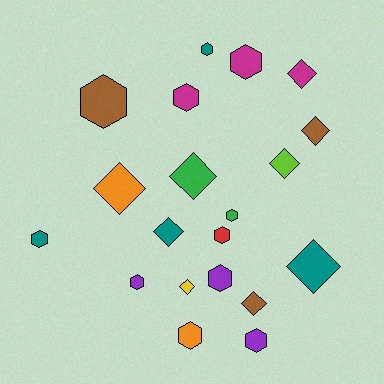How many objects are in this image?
There are 20 objects.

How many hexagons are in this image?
There are 11 hexagons.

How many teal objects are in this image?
There are 4 teal objects.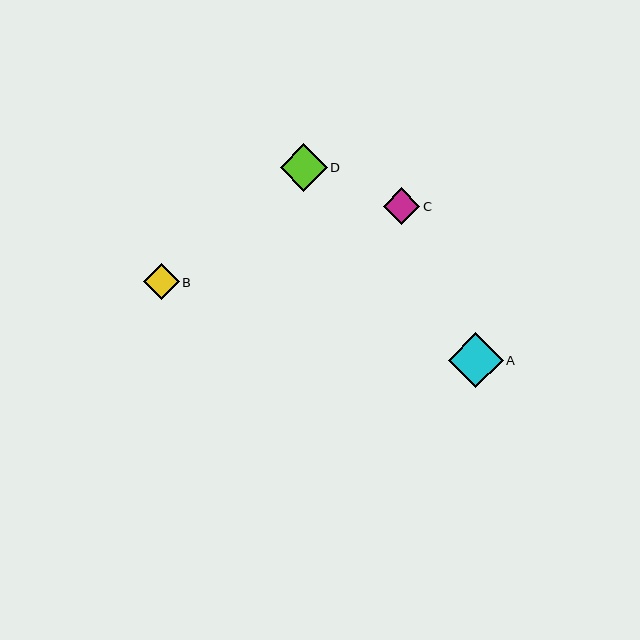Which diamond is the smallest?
Diamond B is the smallest with a size of approximately 36 pixels.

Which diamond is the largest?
Diamond A is the largest with a size of approximately 55 pixels.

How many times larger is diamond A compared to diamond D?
Diamond A is approximately 1.2 times the size of diamond D.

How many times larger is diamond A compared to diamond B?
Diamond A is approximately 1.5 times the size of diamond B.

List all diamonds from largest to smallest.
From largest to smallest: A, D, C, B.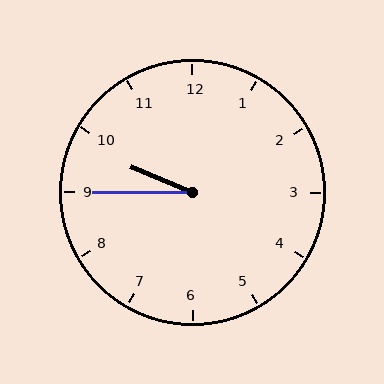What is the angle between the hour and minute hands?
Approximately 22 degrees.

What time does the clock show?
9:45.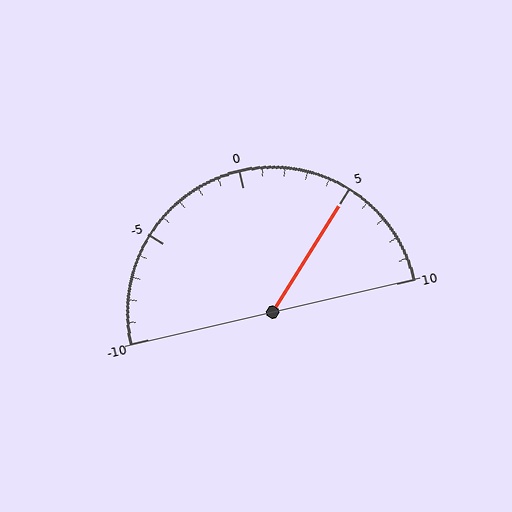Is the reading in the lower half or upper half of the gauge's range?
The reading is in the upper half of the range (-10 to 10).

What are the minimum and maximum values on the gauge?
The gauge ranges from -10 to 10.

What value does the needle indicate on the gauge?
The needle indicates approximately 5.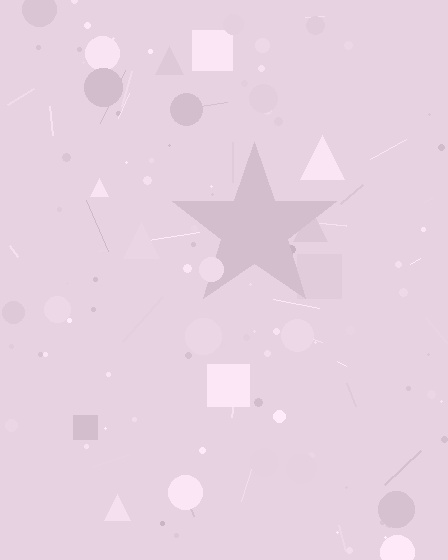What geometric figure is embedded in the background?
A star is embedded in the background.